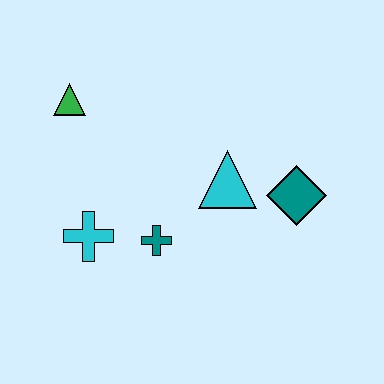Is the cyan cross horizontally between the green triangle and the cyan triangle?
Yes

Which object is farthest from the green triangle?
The teal diamond is farthest from the green triangle.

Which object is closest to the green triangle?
The cyan cross is closest to the green triangle.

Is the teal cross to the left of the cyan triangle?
Yes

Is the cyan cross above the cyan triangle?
No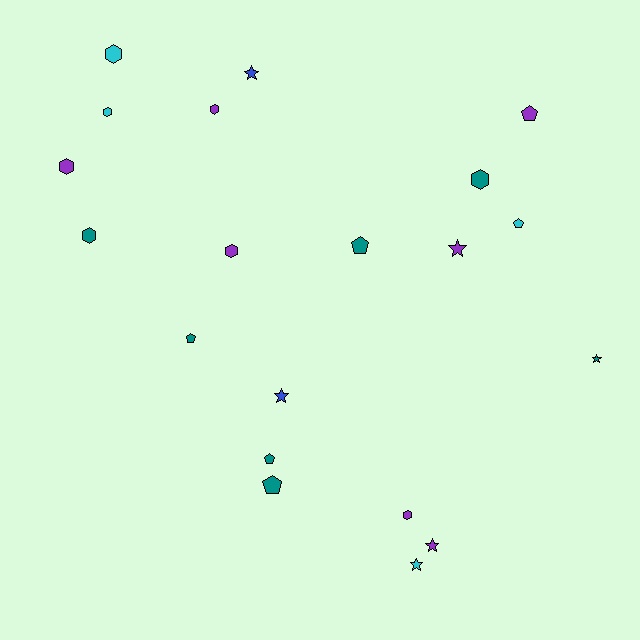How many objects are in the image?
There are 20 objects.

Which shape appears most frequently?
Hexagon, with 8 objects.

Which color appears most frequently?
Teal, with 7 objects.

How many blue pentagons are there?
There are no blue pentagons.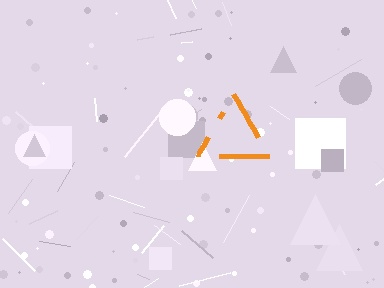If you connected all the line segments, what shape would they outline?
They would outline a triangle.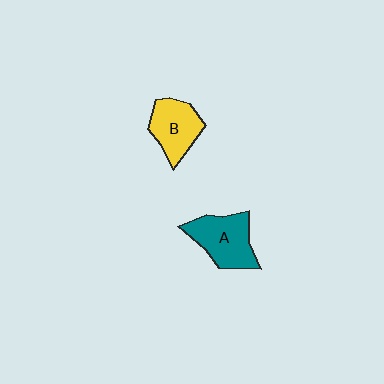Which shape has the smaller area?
Shape B (yellow).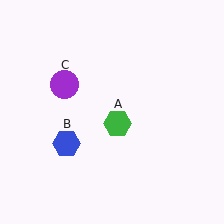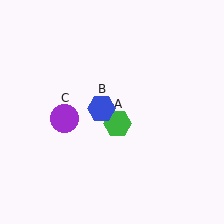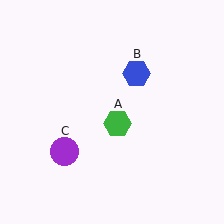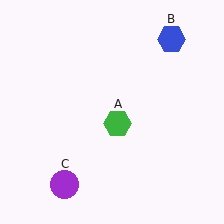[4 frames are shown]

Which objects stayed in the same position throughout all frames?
Green hexagon (object A) remained stationary.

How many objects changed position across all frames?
2 objects changed position: blue hexagon (object B), purple circle (object C).